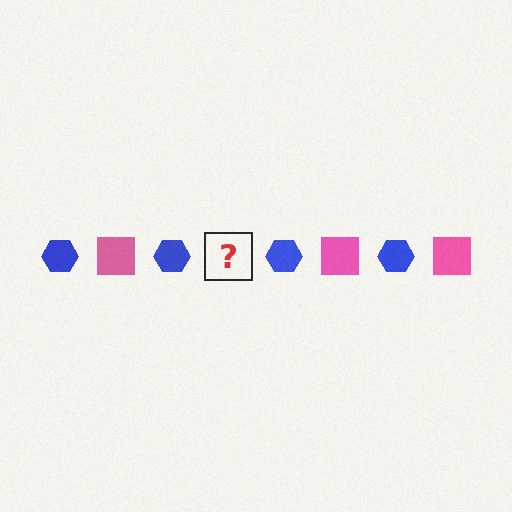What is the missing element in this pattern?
The missing element is a pink square.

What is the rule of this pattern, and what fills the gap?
The rule is that the pattern alternates between blue hexagon and pink square. The gap should be filled with a pink square.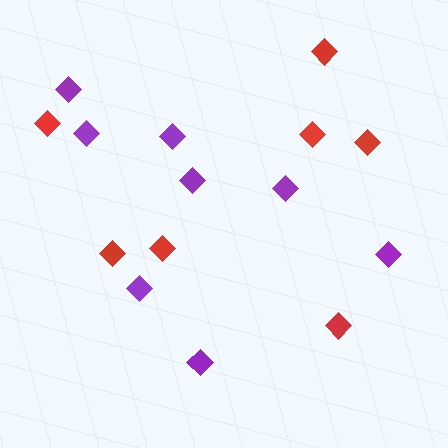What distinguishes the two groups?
There are 2 groups: one group of red diamonds (7) and one group of purple diamonds (8).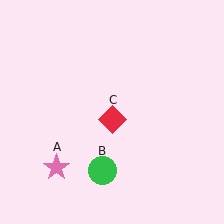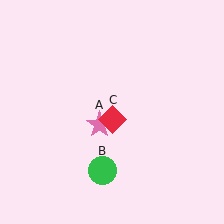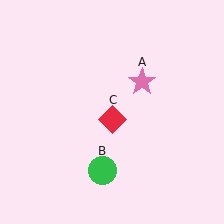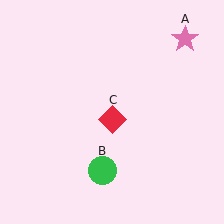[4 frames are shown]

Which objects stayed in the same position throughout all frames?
Green circle (object B) and red diamond (object C) remained stationary.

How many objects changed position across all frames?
1 object changed position: pink star (object A).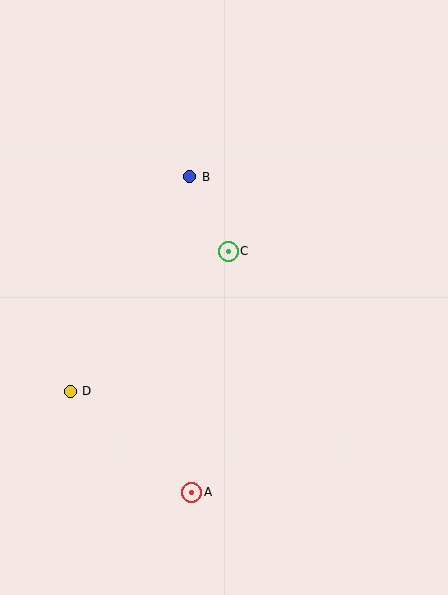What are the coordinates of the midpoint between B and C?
The midpoint between B and C is at (209, 214).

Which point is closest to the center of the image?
Point C at (228, 251) is closest to the center.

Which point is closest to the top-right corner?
Point B is closest to the top-right corner.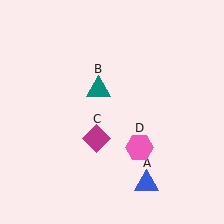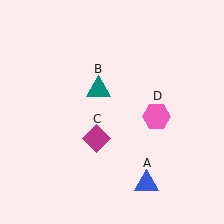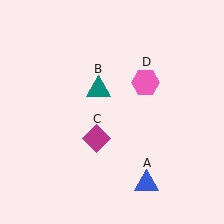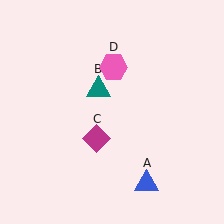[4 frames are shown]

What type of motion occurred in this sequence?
The pink hexagon (object D) rotated counterclockwise around the center of the scene.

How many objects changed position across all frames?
1 object changed position: pink hexagon (object D).